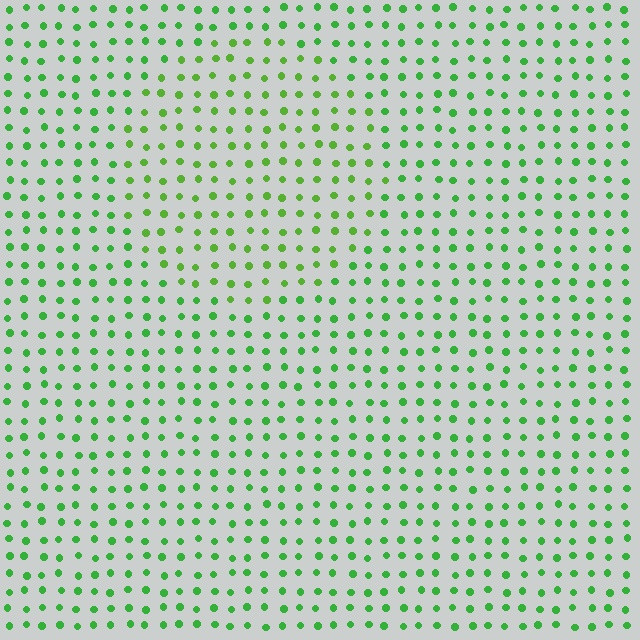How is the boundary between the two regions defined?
The boundary is defined purely by a slight shift in hue (about 19 degrees). Spacing, size, and orientation are identical on both sides.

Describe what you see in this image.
The image is filled with small green elements in a uniform arrangement. A circle-shaped region is visible where the elements are tinted to a slightly different hue, forming a subtle color boundary.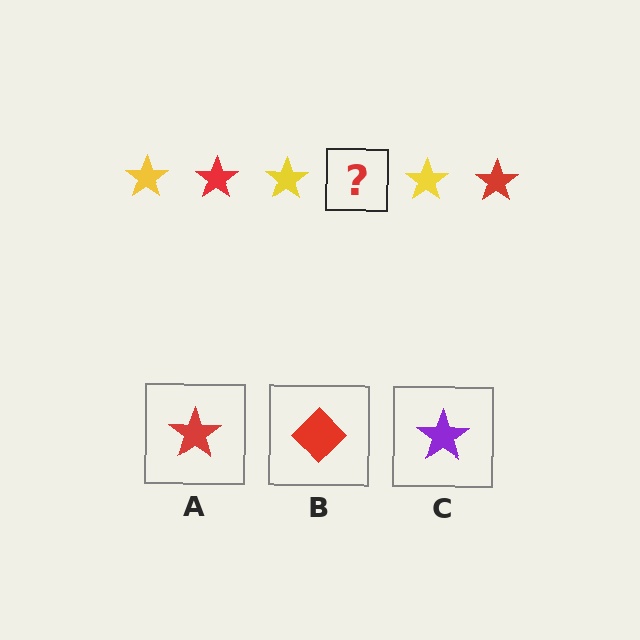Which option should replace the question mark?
Option A.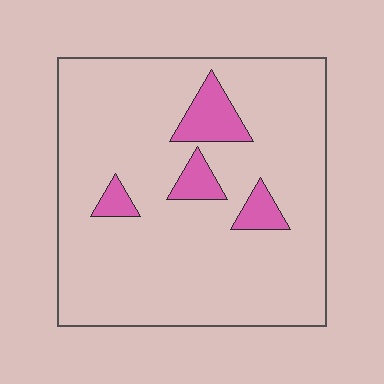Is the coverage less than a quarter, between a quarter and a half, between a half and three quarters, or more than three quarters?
Less than a quarter.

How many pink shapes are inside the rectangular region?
4.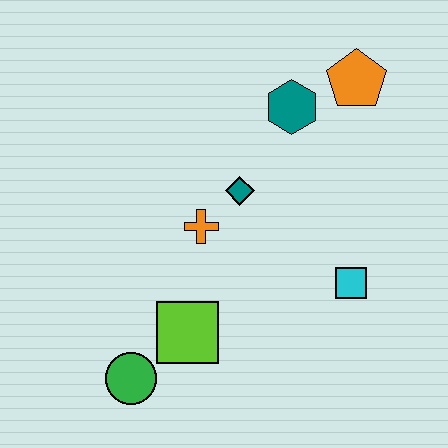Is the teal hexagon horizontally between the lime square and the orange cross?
No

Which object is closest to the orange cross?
The teal diamond is closest to the orange cross.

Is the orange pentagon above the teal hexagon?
Yes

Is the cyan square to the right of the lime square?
Yes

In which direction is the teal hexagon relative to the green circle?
The teal hexagon is above the green circle.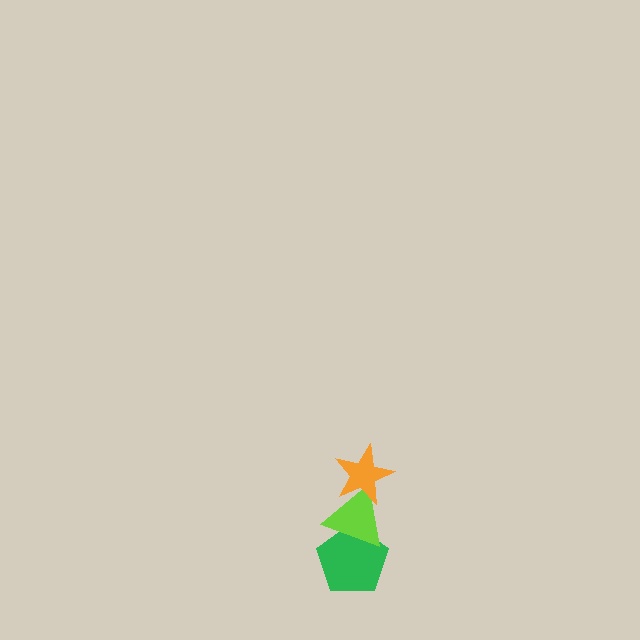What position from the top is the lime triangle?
The lime triangle is 2nd from the top.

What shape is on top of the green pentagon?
The lime triangle is on top of the green pentagon.